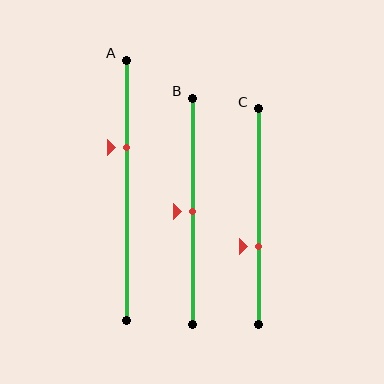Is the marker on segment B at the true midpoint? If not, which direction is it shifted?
Yes, the marker on segment B is at the true midpoint.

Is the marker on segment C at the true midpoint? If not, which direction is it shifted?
No, the marker on segment C is shifted downward by about 14% of the segment length.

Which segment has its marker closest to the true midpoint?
Segment B has its marker closest to the true midpoint.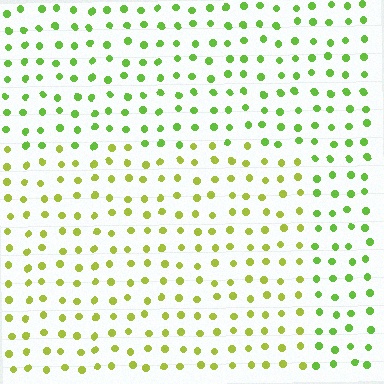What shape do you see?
I see a rectangle.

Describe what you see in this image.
The image is filled with small lime elements in a uniform arrangement. A rectangle-shaped region is visible where the elements are tinted to a slightly different hue, forming a subtle color boundary.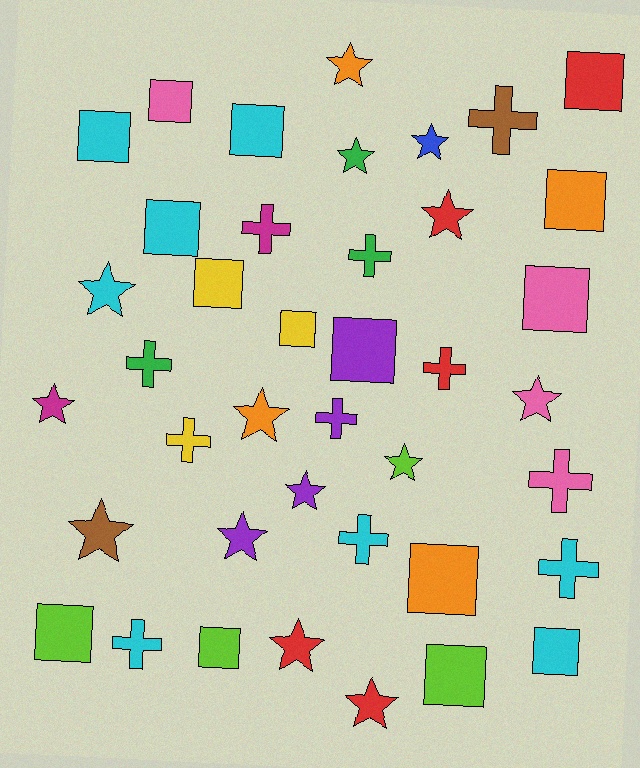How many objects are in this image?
There are 40 objects.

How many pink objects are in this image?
There are 4 pink objects.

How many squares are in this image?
There are 15 squares.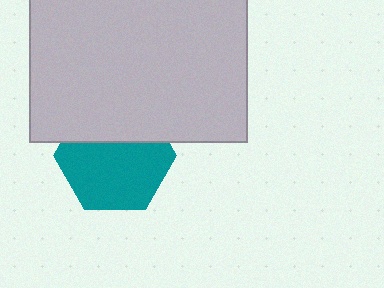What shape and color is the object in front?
The object in front is a light gray rectangle.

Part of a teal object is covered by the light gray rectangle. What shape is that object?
It is a hexagon.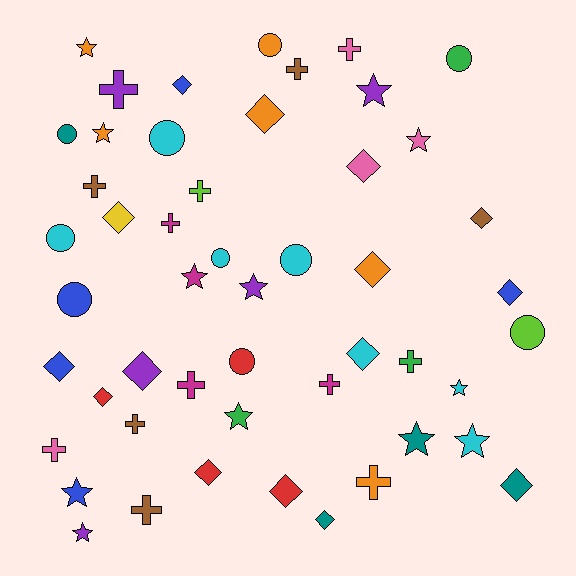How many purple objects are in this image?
There are 5 purple objects.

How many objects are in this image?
There are 50 objects.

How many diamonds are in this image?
There are 15 diamonds.